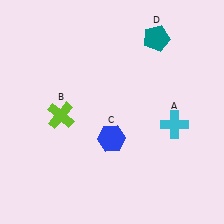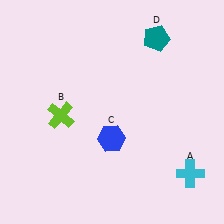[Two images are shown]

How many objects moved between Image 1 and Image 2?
1 object moved between the two images.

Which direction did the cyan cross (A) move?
The cyan cross (A) moved down.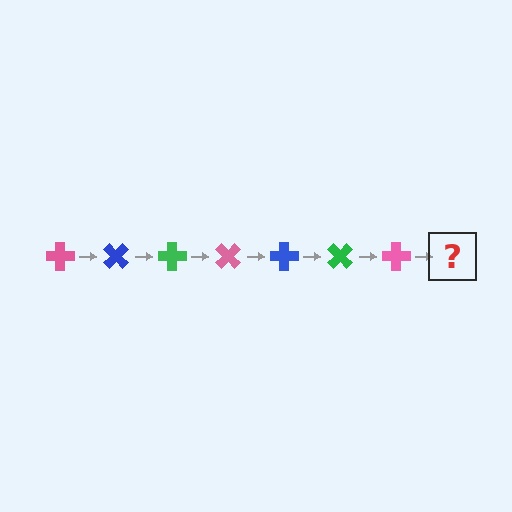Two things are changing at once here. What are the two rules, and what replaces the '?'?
The two rules are that it rotates 45 degrees each step and the color cycles through pink, blue, and green. The '?' should be a blue cross, rotated 315 degrees from the start.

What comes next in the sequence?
The next element should be a blue cross, rotated 315 degrees from the start.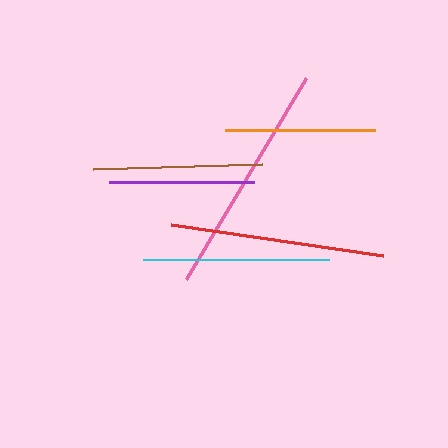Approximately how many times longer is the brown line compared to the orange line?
The brown line is approximately 1.1 times the length of the orange line.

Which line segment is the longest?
The pink line is the longest at approximately 234 pixels.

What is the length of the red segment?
The red segment is approximately 214 pixels long.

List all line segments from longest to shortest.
From longest to shortest: pink, red, cyan, brown, orange, purple.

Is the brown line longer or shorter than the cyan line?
The cyan line is longer than the brown line.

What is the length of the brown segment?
The brown segment is approximately 169 pixels long.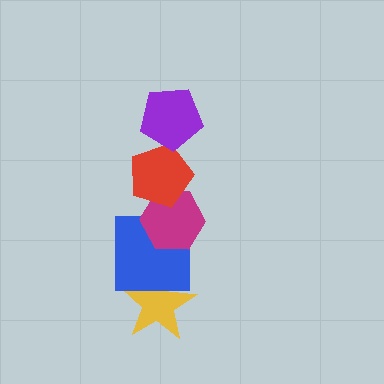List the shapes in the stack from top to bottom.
From top to bottom: the purple pentagon, the red pentagon, the magenta hexagon, the blue square, the yellow star.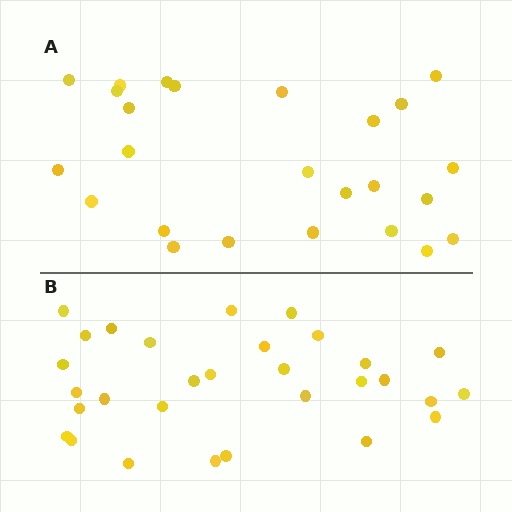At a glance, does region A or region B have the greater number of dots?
Region B (the bottom region) has more dots.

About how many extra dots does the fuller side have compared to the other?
Region B has about 5 more dots than region A.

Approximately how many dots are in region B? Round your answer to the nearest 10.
About 30 dots.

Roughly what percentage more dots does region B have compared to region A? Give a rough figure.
About 20% more.